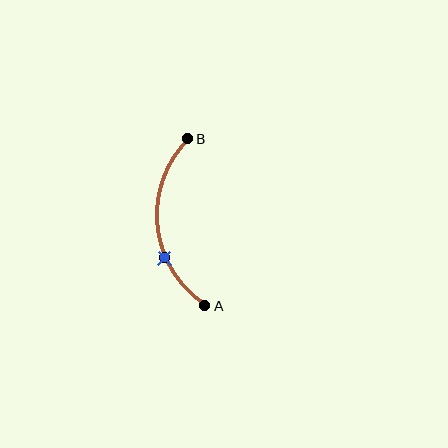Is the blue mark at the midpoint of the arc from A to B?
No. The blue mark lies on the arc but is closer to endpoint A. The arc midpoint would be at the point on the curve equidistant along the arc from both A and B.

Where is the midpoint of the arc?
The arc midpoint is the point on the curve farthest from the straight line joining A and B. It sits to the left of that line.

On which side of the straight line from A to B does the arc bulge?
The arc bulges to the left of the straight line connecting A and B.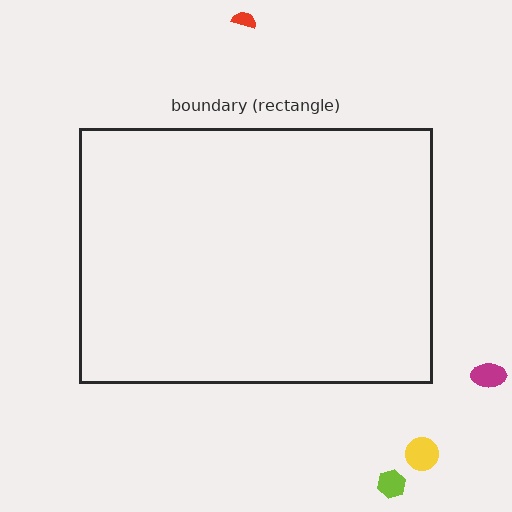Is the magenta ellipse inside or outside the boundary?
Outside.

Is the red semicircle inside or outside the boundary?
Outside.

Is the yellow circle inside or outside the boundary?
Outside.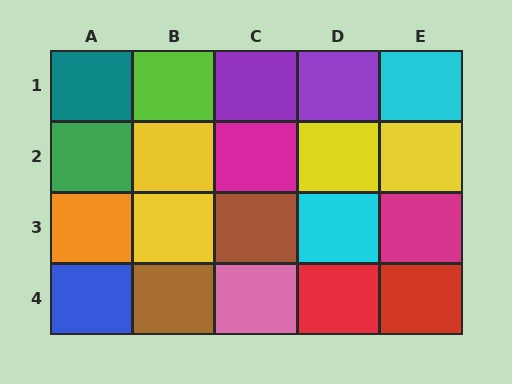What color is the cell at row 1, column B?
Lime.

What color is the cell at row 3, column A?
Orange.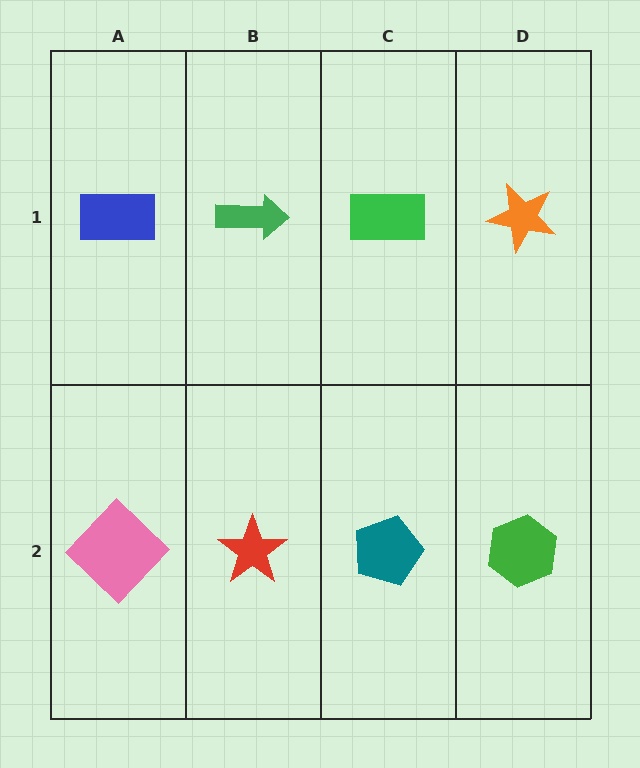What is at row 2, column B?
A red star.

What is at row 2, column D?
A green hexagon.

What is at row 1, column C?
A green rectangle.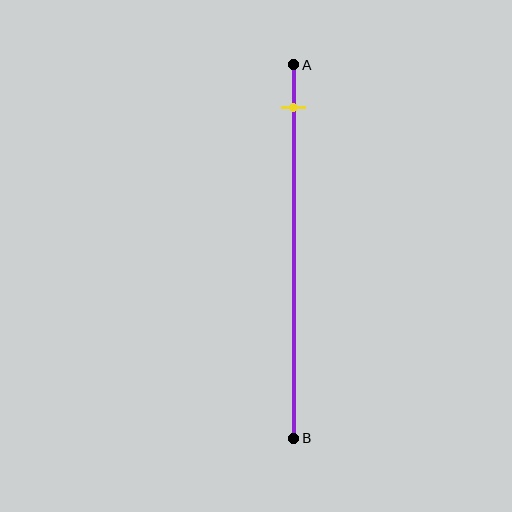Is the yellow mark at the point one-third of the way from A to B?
No, the mark is at about 10% from A, not at the 33% one-third point.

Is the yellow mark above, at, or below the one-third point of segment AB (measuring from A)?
The yellow mark is above the one-third point of segment AB.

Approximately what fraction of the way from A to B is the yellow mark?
The yellow mark is approximately 10% of the way from A to B.